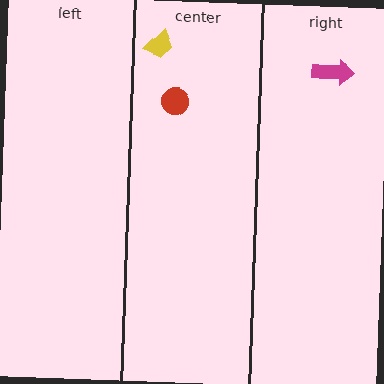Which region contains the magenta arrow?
The right region.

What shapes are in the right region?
The magenta arrow.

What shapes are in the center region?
The red circle, the yellow trapezoid.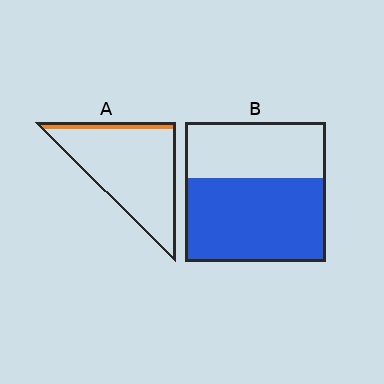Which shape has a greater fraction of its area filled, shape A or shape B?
Shape B.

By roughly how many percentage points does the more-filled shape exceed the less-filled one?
By roughly 50 percentage points (B over A).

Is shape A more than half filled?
No.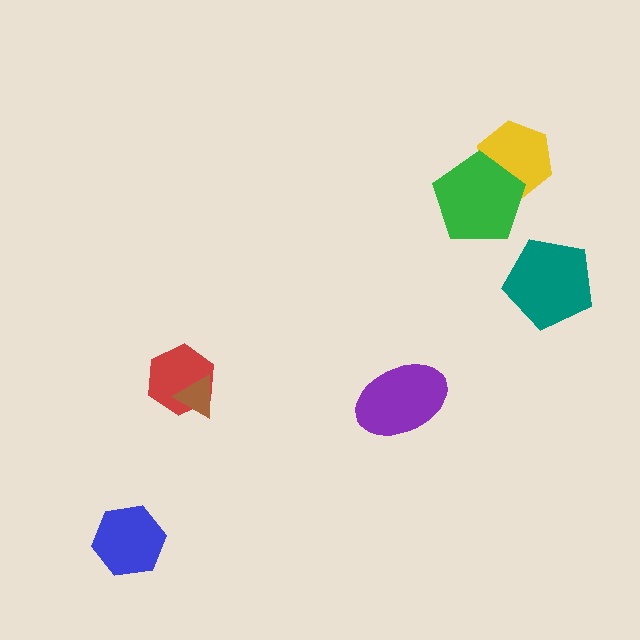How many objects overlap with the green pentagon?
1 object overlaps with the green pentagon.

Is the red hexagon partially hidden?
Yes, it is partially covered by another shape.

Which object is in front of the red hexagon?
The brown triangle is in front of the red hexagon.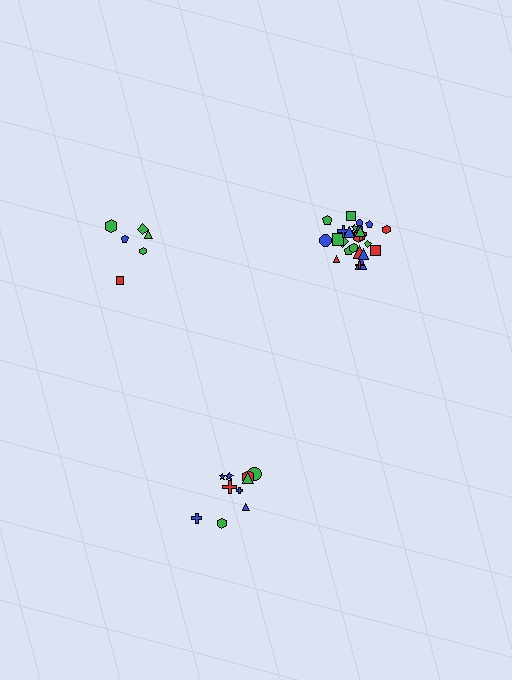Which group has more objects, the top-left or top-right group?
The top-right group.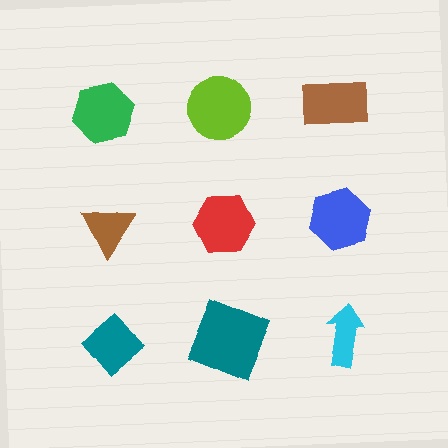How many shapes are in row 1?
3 shapes.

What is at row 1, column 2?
A lime circle.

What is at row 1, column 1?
A green hexagon.